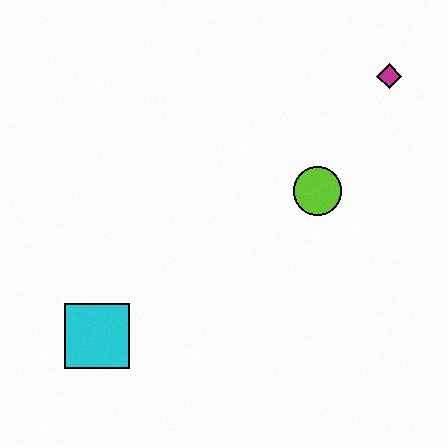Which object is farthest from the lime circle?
The cyan square is farthest from the lime circle.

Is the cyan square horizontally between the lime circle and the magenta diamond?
No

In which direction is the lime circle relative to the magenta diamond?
The lime circle is below the magenta diamond.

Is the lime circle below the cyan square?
No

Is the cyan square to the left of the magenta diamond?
Yes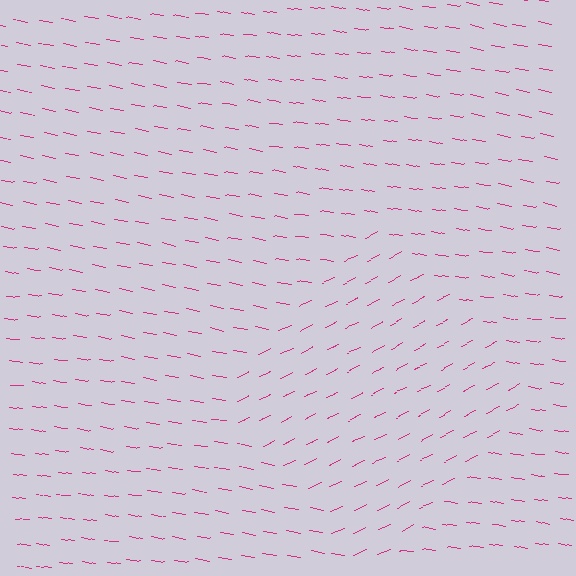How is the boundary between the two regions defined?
The boundary is defined purely by a change in line orientation (approximately 35 degrees difference). All lines are the same color and thickness.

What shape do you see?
I see a diamond.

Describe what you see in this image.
The image is filled with small magenta line segments. A diamond region in the image has lines oriented differently from the surrounding lines, creating a visible texture boundary.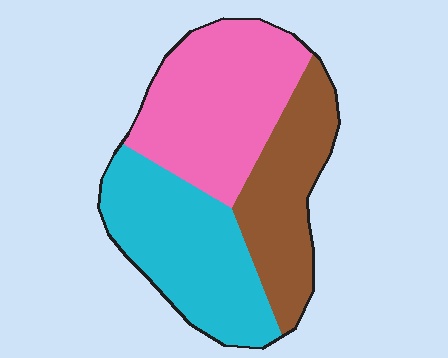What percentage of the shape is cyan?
Cyan takes up about one third (1/3) of the shape.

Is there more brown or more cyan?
Cyan.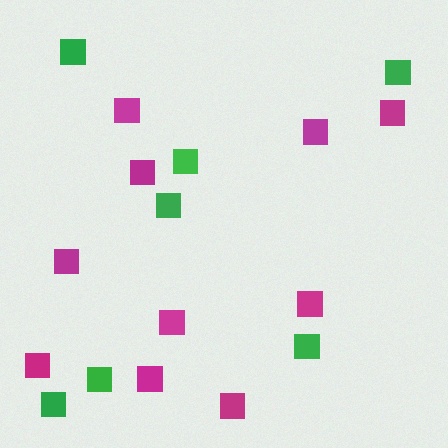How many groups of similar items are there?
There are 2 groups: one group of magenta squares (10) and one group of green squares (7).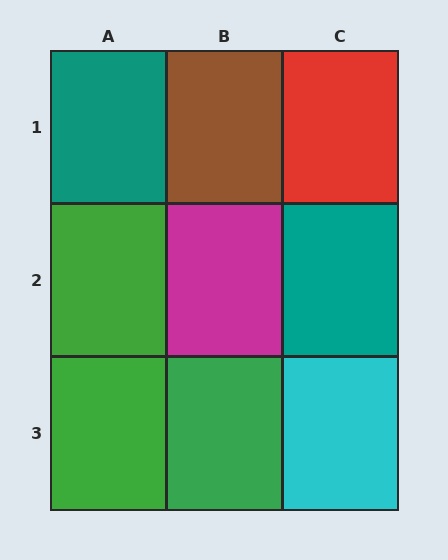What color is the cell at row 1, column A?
Teal.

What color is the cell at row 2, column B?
Magenta.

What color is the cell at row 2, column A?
Green.